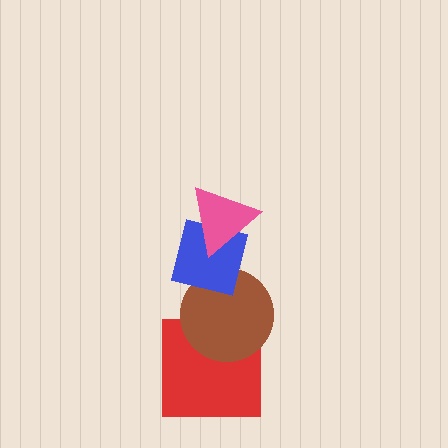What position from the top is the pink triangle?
The pink triangle is 1st from the top.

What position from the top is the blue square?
The blue square is 2nd from the top.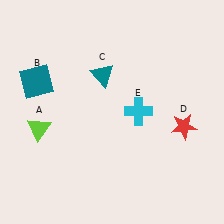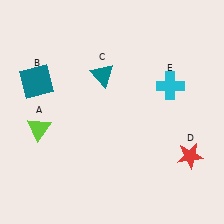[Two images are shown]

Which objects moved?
The objects that moved are: the red star (D), the cyan cross (E).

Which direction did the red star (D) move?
The red star (D) moved down.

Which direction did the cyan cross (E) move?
The cyan cross (E) moved right.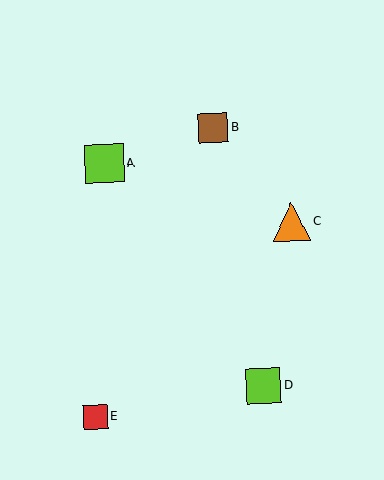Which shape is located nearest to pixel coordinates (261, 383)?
The lime square (labeled D) at (263, 386) is nearest to that location.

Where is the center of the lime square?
The center of the lime square is at (263, 386).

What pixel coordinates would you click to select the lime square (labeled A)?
Click at (104, 164) to select the lime square A.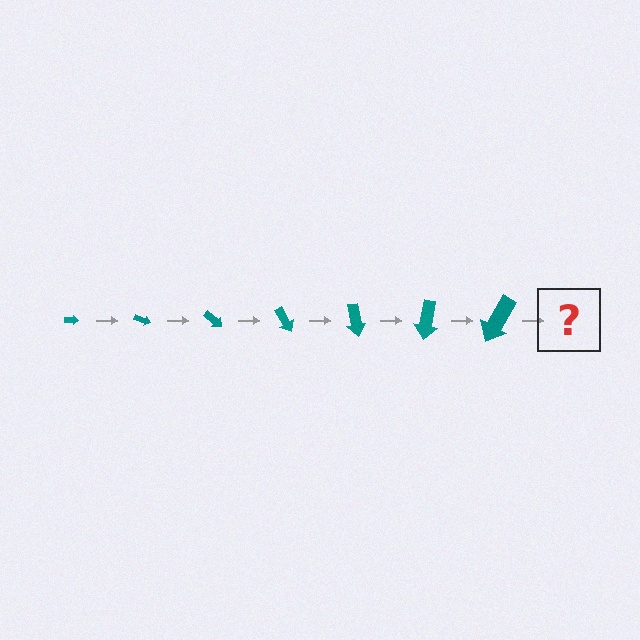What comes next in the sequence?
The next element should be an arrow, larger than the previous one and rotated 140 degrees from the start.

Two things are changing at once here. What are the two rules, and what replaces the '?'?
The two rules are that the arrow grows larger each step and it rotates 20 degrees each step. The '?' should be an arrow, larger than the previous one and rotated 140 degrees from the start.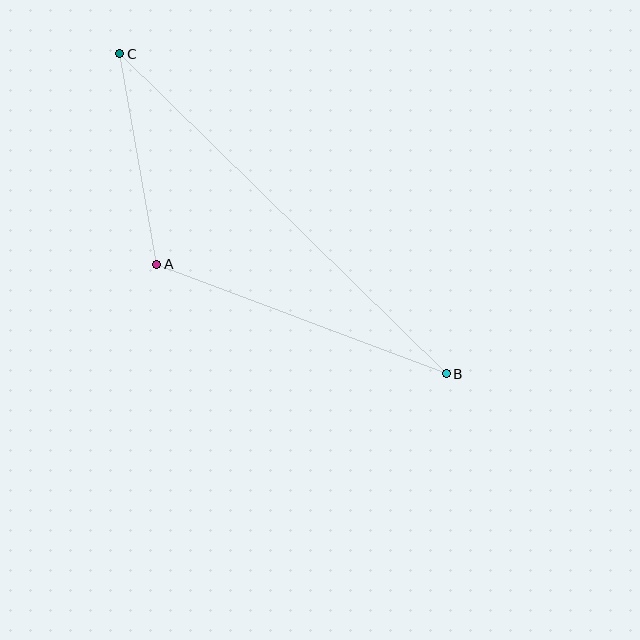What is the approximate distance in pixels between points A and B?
The distance between A and B is approximately 310 pixels.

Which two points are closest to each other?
Points A and C are closest to each other.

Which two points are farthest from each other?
Points B and C are farthest from each other.